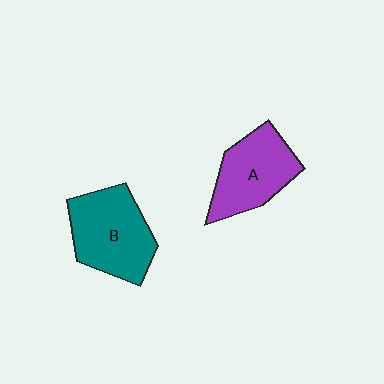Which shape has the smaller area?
Shape A (purple).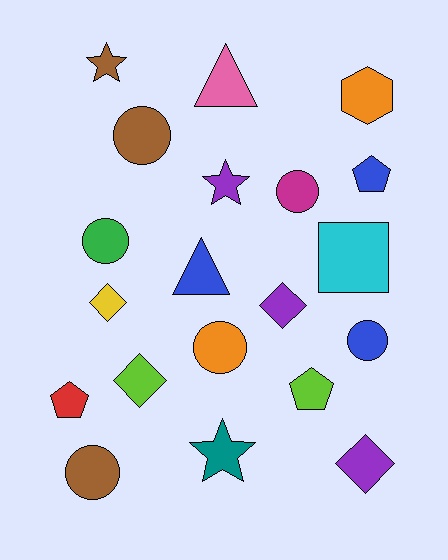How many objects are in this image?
There are 20 objects.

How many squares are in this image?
There is 1 square.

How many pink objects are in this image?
There is 1 pink object.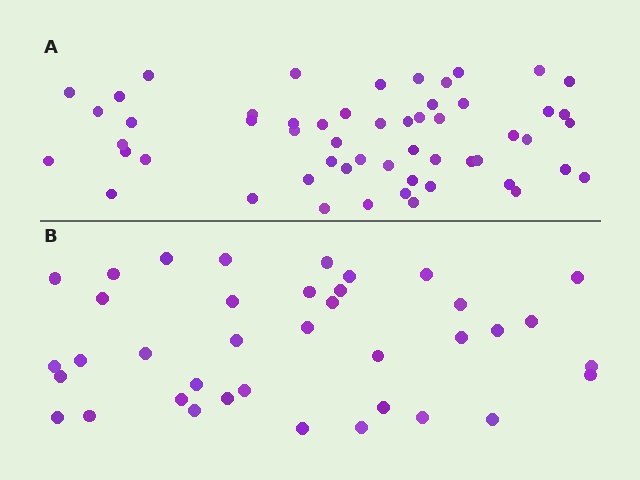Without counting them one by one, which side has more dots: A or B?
Region A (the top region) has more dots.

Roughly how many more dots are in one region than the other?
Region A has approximately 15 more dots than region B.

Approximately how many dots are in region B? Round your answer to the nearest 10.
About 40 dots. (The exact count is 38, which rounds to 40.)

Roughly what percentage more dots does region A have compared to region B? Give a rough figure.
About 45% more.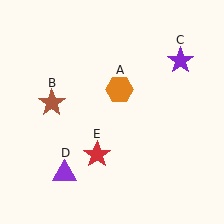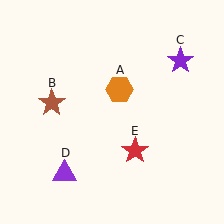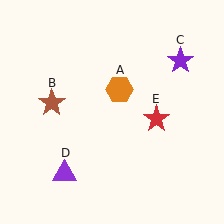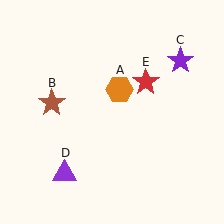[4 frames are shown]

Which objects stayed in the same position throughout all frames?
Orange hexagon (object A) and brown star (object B) and purple star (object C) and purple triangle (object D) remained stationary.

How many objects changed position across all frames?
1 object changed position: red star (object E).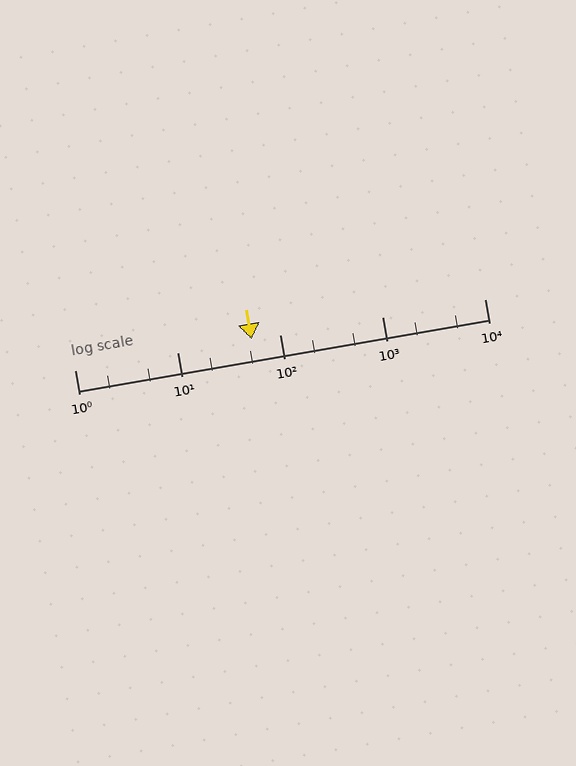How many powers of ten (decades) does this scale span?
The scale spans 4 decades, from 1 to 10000.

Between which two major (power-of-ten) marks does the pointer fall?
The pointer is between 10 and 100.